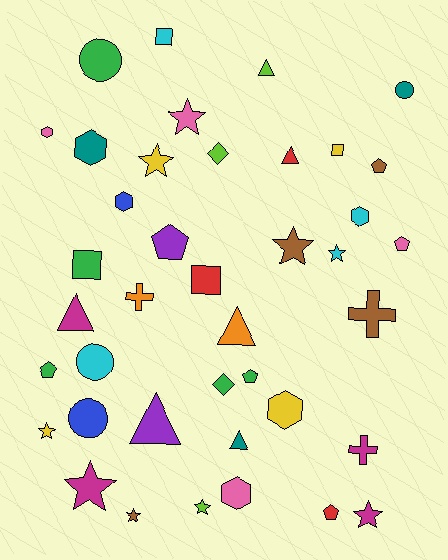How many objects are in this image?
There are 40 objects.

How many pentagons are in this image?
There are 6 pentagons.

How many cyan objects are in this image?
There are 4 cyan objects.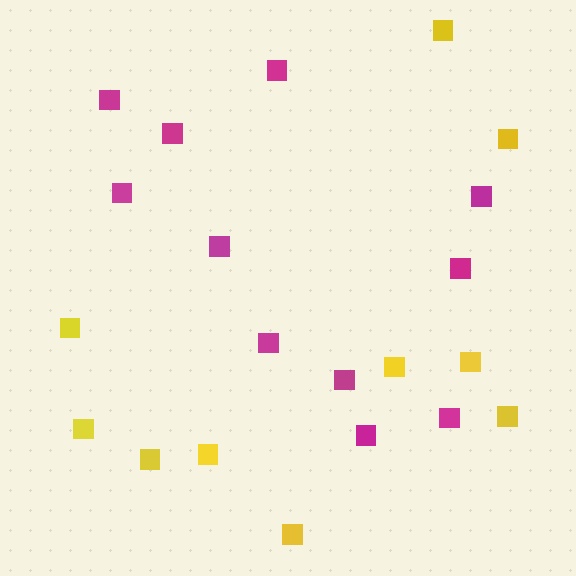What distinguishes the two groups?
There are 2 groups: one group of magenta squares (11) and one group of yellow squares (10).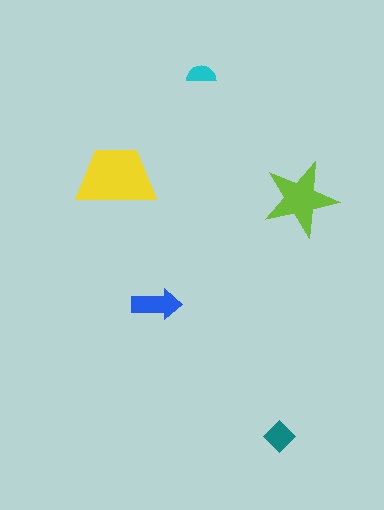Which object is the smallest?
The cyan semicircle.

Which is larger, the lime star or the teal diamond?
The lime star.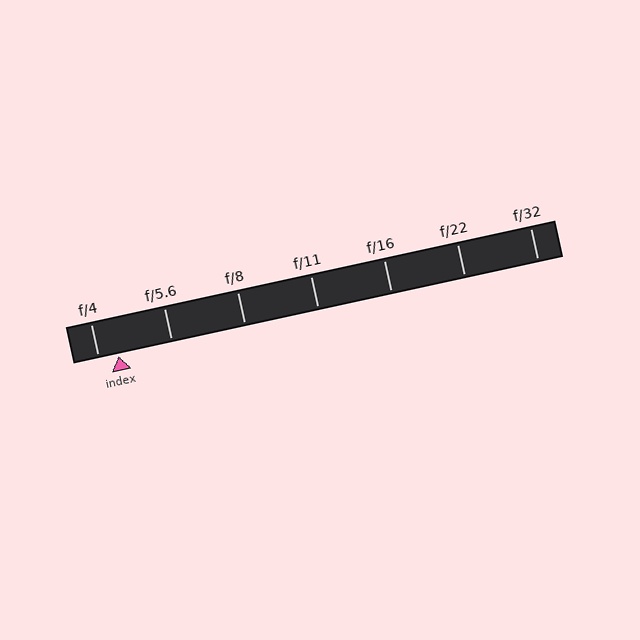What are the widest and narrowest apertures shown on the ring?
The widest aperture shown is f/4 and the narrowest is f/32.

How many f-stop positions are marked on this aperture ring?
There are 7 f-stop positions marked.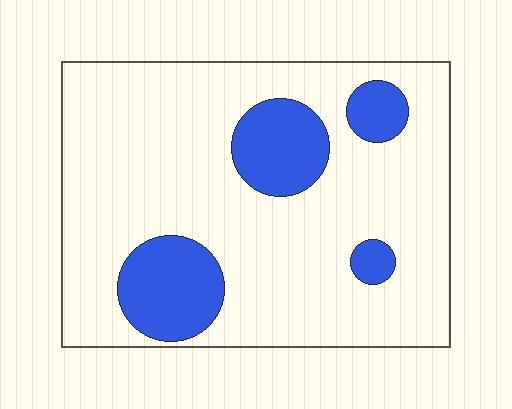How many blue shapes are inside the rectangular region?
4.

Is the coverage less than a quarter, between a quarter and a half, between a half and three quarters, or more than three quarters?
Less than a quarter.